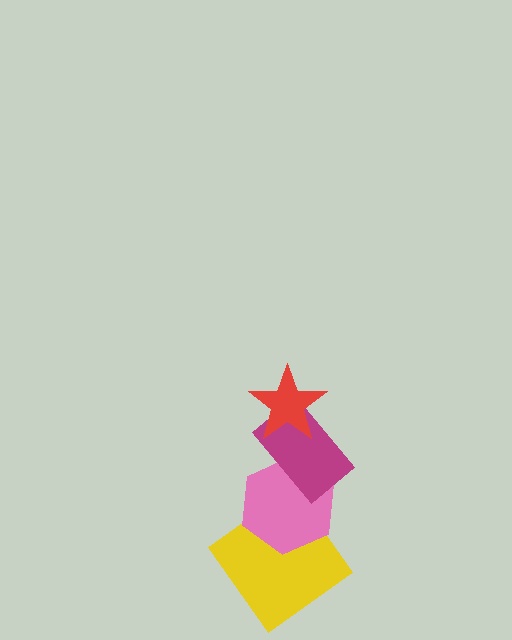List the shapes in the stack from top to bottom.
From top to bottom: the red star, the magenta rectangle, the pink hexagon, the yellow diamond.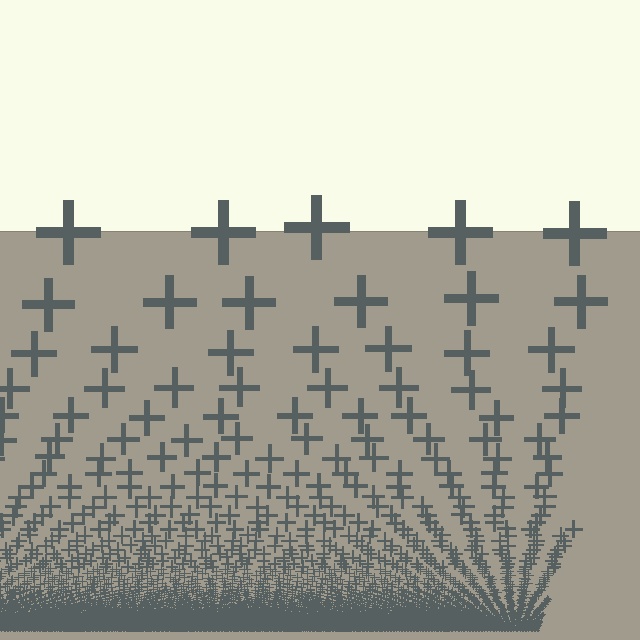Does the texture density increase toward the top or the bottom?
Density increases toward the bottom.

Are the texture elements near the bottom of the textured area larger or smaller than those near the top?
Smaller. The gradient is inverted — elements near the bottom are smaller and denser.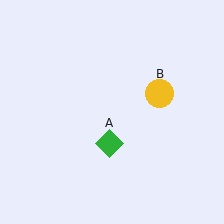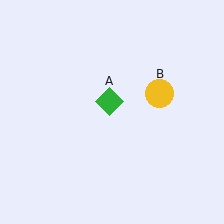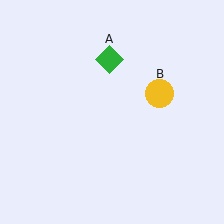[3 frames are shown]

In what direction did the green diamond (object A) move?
The green diamond (object A) moved up.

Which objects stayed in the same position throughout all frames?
Yellow circle (object B) remained stationary.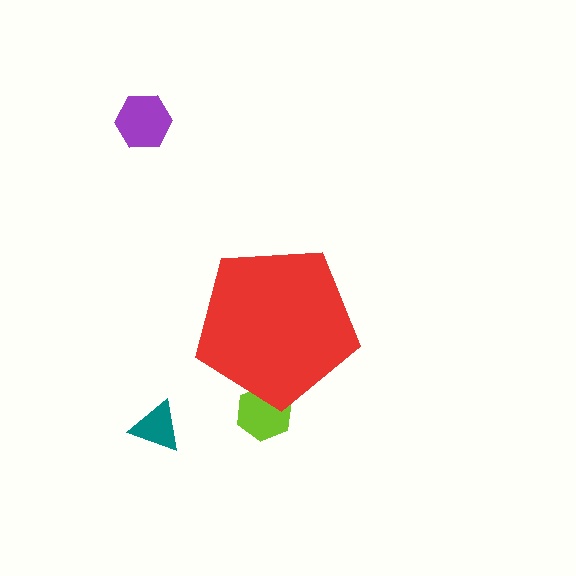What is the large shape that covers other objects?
A red pentagon.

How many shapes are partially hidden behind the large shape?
1 shape is partially hidden.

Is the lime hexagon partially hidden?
Yes, the lime hexagon is partially hidden behind the red pentagon.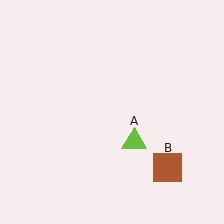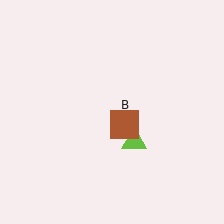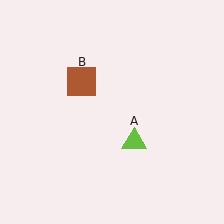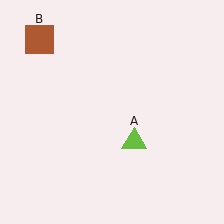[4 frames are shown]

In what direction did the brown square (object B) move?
The brown square (object B) moved up and to the left.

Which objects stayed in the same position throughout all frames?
Lime triangle (object A) remained stationary.